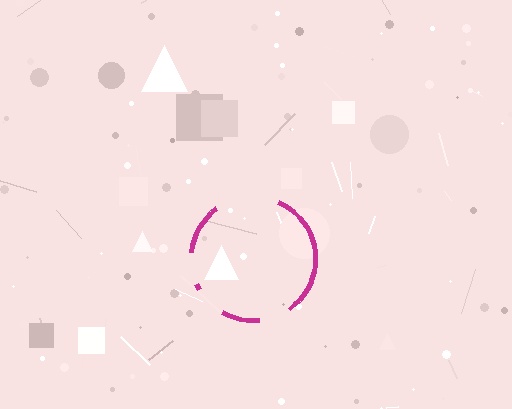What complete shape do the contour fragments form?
The contour fragments form a circle.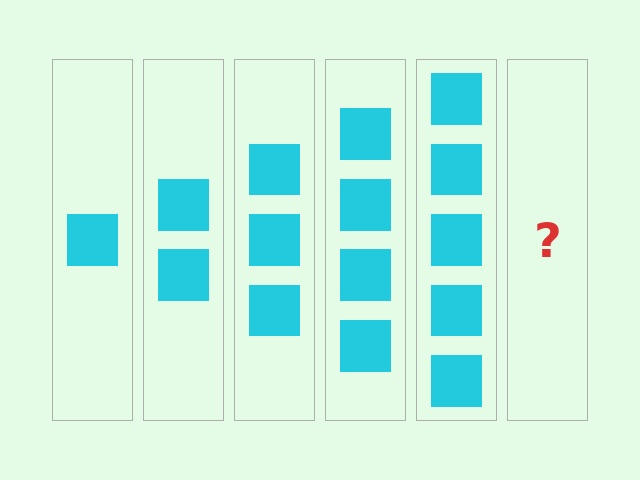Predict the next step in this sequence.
The next step is 6 squares.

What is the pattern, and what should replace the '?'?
The pattern is that each step adds one more square. The '?' should be 6 squares.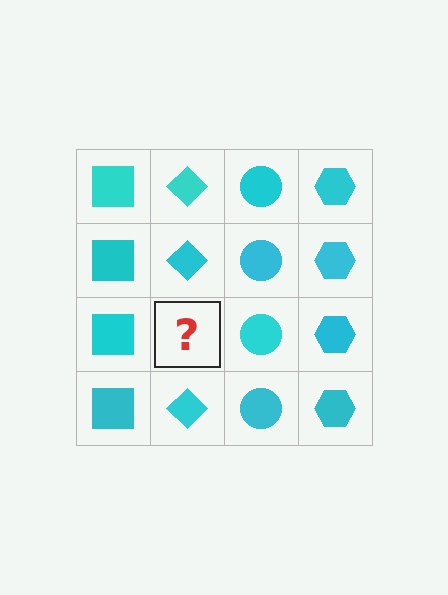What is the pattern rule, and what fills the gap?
The rule is that each column has a consistent shape. The gap should be filled with a cyan diamond.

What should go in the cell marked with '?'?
The missing cell should contain a cyan diamond.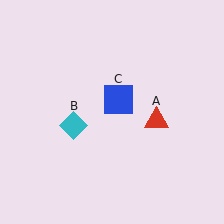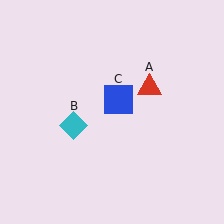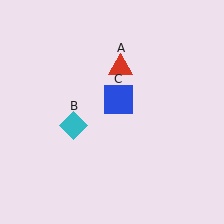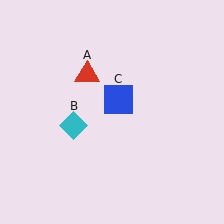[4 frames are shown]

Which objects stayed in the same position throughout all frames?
Cyan diamond (object B) and blue square (object C) remained stationary.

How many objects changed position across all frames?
1 object changed position: red triangle (object A).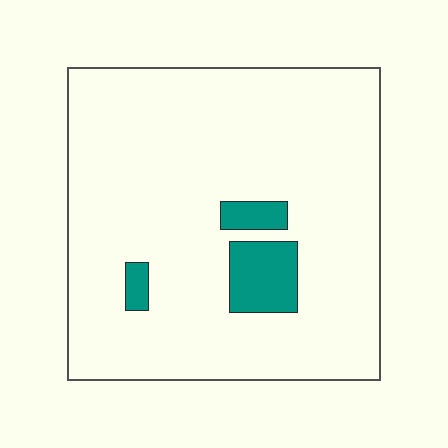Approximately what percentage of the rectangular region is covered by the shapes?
Approximately 10%.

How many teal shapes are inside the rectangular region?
3.